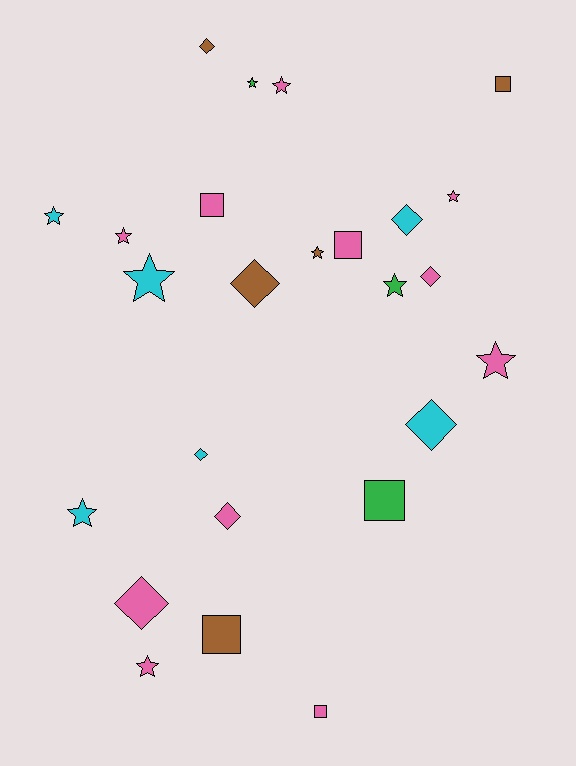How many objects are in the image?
There are 25 objects.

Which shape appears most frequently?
Star, with 11 objects.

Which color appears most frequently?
Pink, with 11 objects.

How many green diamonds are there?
There are no green diamonds.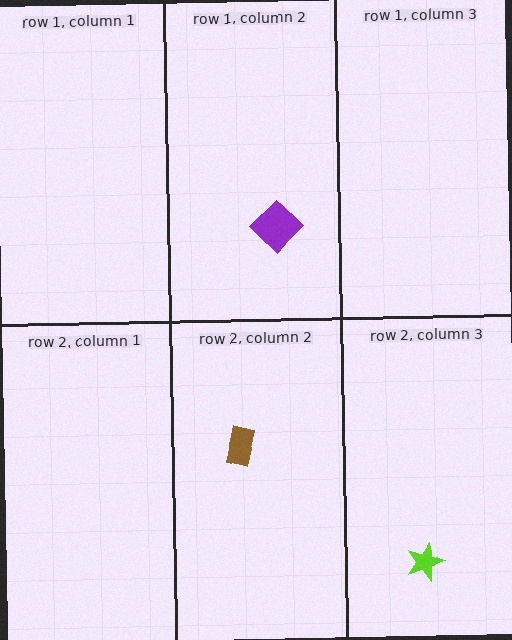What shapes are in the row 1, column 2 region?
The purple diamond.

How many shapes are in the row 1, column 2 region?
1.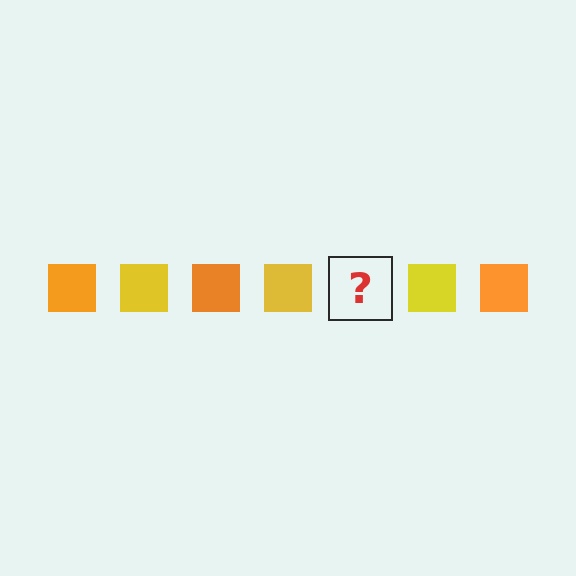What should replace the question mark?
The question mark should be replaced with an orange square.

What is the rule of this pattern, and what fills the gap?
The rule is that the pattern cycles through orange, yellow squares. The gap should be filled with an orange square.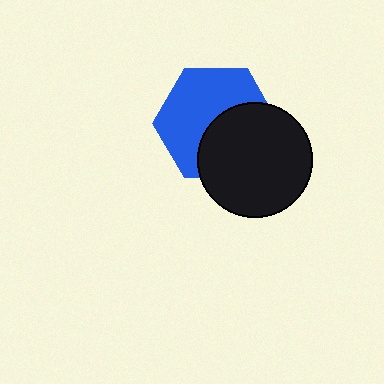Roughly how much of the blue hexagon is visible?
About half of it is visible (roughly 57%).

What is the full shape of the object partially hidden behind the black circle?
The partially hidden object is a blue hexagon.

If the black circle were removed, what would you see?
You would see the complete blue hexagon.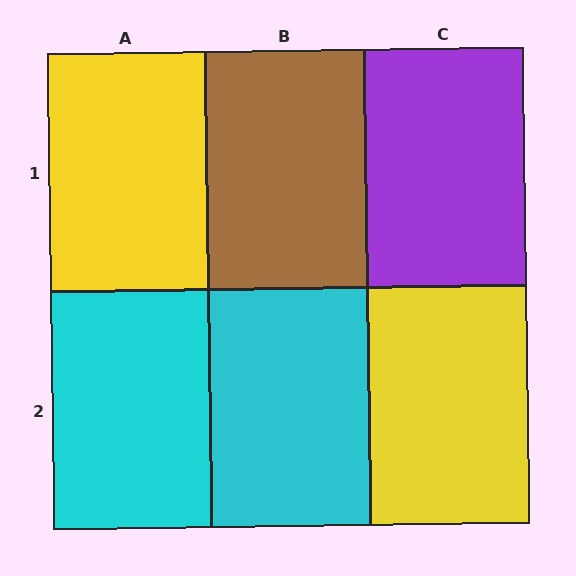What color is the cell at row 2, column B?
Cyan.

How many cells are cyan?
2 cells are cyan.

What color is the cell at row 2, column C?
Yellow.